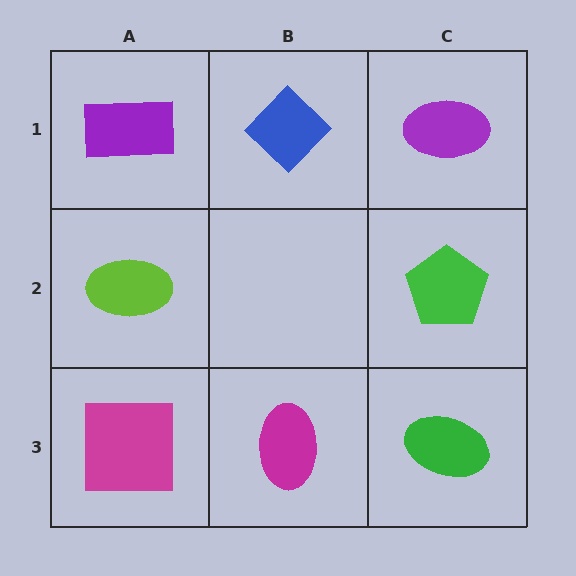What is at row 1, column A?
A purple rectangle.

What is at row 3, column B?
A magenta ellipse.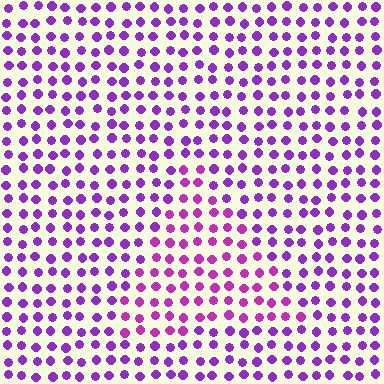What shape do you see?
I see a triangle.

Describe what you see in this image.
The image is filled with small purple elements in a uniform arrangement. A triangle-shaped region is visible where the elements are tinted to a slightly different hue, forming a subtle color boundary.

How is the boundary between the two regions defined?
The boundary is defined purely by a slight shift in hue (about 25 degrees). Spacing, size, and orientation are identical on both sides.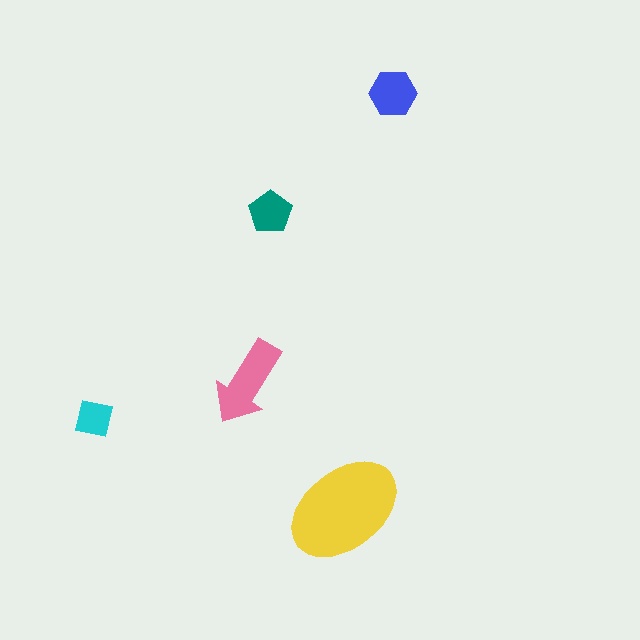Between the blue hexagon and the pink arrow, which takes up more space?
The pink arrow.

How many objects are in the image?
There are 5 objects in the image.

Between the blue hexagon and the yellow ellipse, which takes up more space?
The yellow ellipse.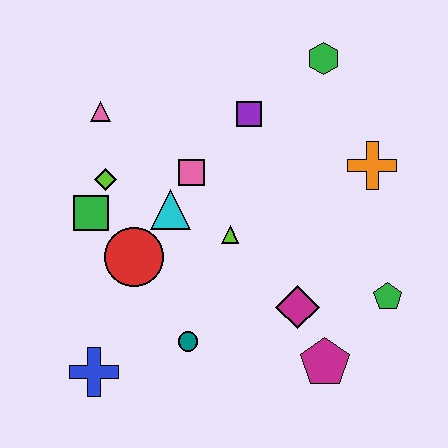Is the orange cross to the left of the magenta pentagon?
No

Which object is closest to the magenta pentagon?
The magenta diamond is closest to the magenta pentagon.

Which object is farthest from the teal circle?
The green hexagon is farthest from the teal circle.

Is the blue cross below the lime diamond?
Yes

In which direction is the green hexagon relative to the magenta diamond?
The green hexagon is above the magenta diamond.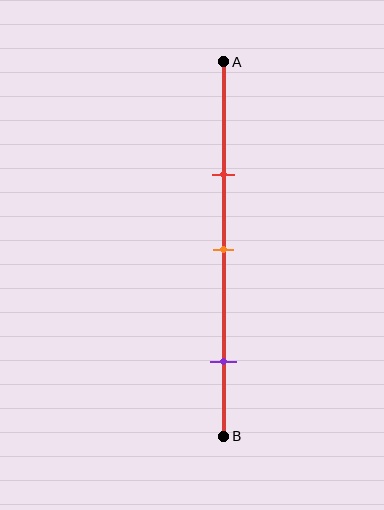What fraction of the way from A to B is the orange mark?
The orange mark is approximately 50% (0.5) of the way from A to B.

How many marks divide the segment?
There are 3 marks dividing the segment.